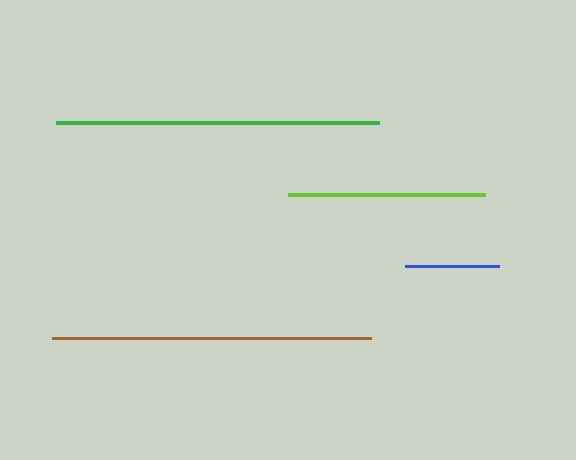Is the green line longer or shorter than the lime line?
The green line is longer than the lime line.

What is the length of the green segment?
The green segment is approximately 323 pixels long.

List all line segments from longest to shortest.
From longest to shortest: green, brown, lime, blue.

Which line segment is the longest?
The green line is the longest at approximately 323 pixels.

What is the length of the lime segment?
The lime segment is approximately 197 pixels long.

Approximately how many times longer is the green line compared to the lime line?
The green line is approximately 1.6 times the length of the lime line.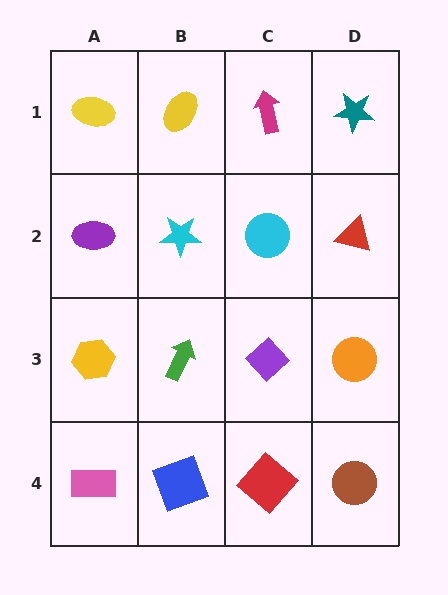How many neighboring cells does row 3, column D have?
3.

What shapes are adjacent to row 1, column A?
A purple ellipse (row 2, column A), a yellow ellipse (row 1, column B).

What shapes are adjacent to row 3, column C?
A cyan circle (row 2, column C), a red diamond (row 4, column C), a green arrow (row 3, column B), an orange circle (row 3, column D).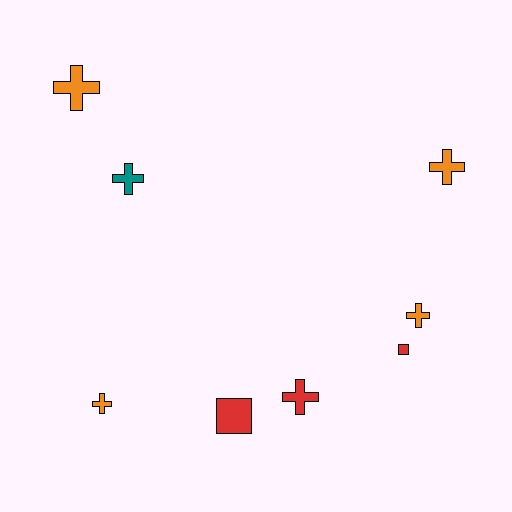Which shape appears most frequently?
Cross, with 6 objects.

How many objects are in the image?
There are 8 objects.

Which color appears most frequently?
Orange, with 4 objects.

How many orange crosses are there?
There are 4 orange crosses.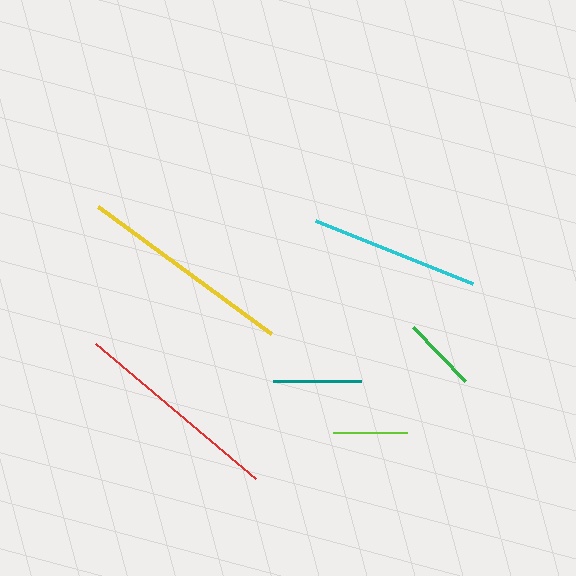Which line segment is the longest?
The yellow line is the longest at approximately 215 pixels.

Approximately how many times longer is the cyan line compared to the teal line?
The cyan line is approximately 1.9 times the length of the teal line.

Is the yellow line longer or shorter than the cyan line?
The yellow line is longer than the cyan line.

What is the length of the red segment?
The red segment is approximately 210 pixels long.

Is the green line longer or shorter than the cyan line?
The cyan line is longer than the green line.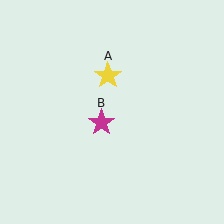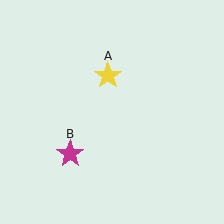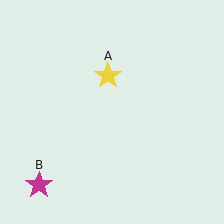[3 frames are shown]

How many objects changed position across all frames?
1 object changed position: magenta star (object B).